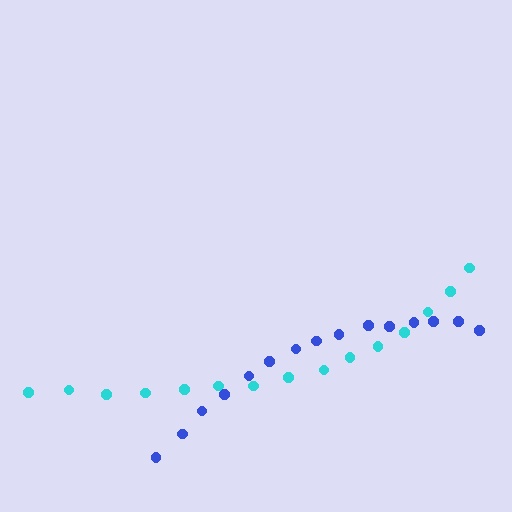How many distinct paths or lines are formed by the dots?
There are 2 distinct paths.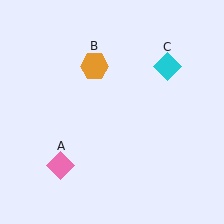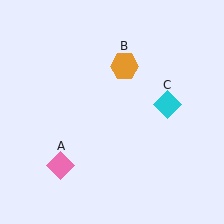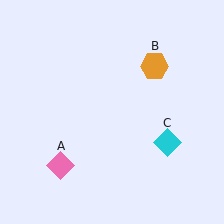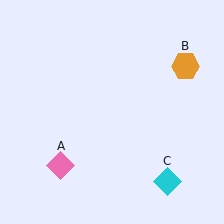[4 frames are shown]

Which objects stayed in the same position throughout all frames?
Pink diamond (object A) remained stationary.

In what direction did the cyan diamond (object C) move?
The cyan diamond (object C) moved down.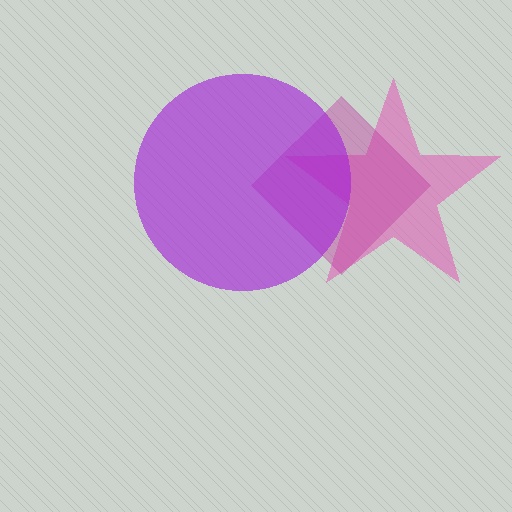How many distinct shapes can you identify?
There are 3 distinct shapes: a pink star, a magenta diamond, a purple circle.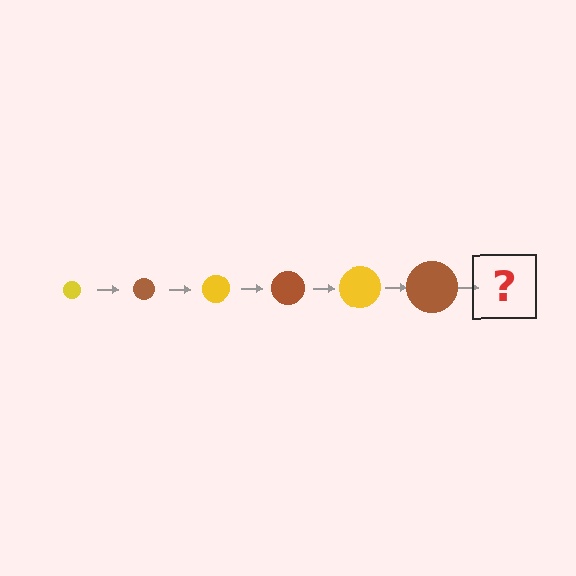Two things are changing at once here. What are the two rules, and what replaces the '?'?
The two rules are that the circle grows larger each step and the color cycles through yellow and brown. The '?' should be a yellow circle, larger than the previous one.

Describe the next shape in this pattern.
It should be a yellow circle, larger than the previous one.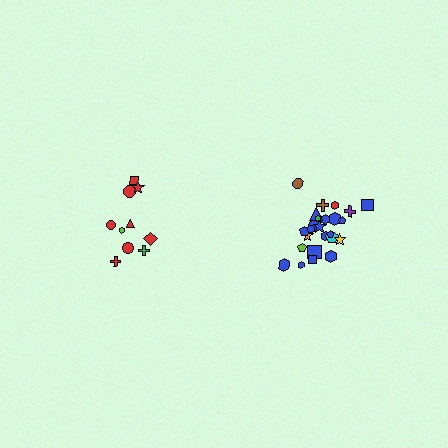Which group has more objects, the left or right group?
The right group.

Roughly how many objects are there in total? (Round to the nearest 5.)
Roughly 35 objects in total.